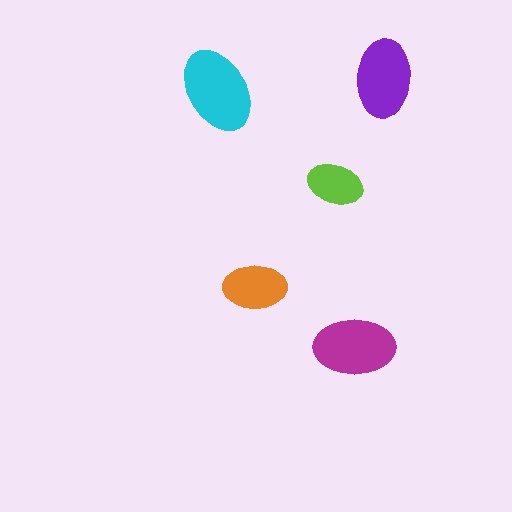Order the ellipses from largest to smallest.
the cyan one, the magenta one, the purple one, the orange one, the lime one.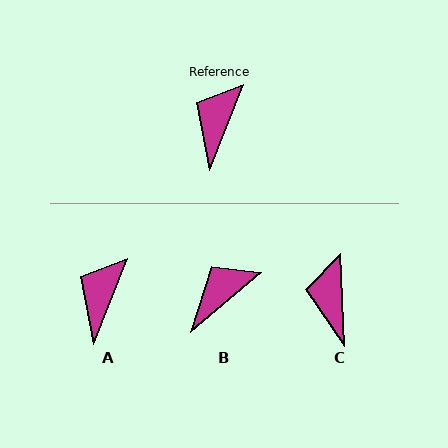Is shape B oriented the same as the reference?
No, it is off by about 29 degrees.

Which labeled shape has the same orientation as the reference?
A.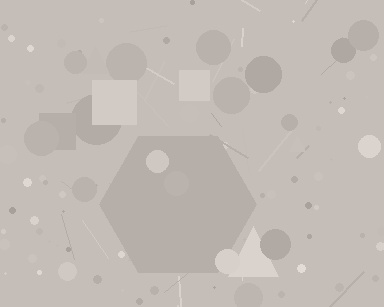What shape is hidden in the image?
A hexagon is hidden in the image.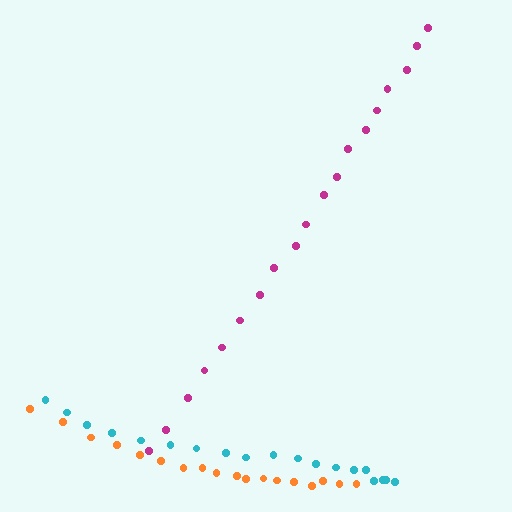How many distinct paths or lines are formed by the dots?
There are 3 distinct paths.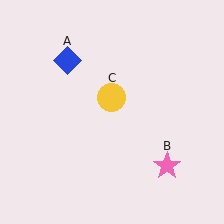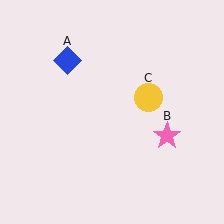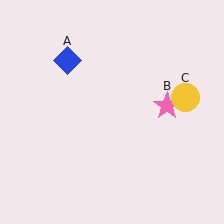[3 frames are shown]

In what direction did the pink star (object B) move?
The pink star (object B) moved up.